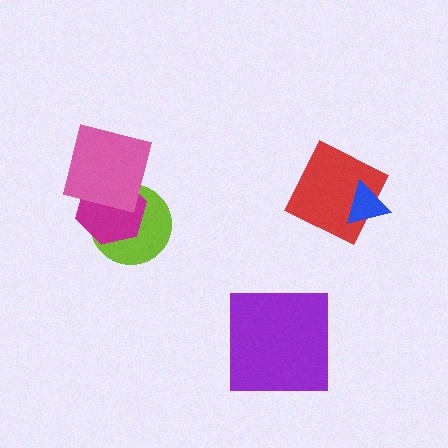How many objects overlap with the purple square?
0 objects overlap with the purple square.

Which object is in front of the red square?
The blue triangle is in front of the red square.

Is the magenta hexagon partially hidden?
Yes, it is partially covered by another shape.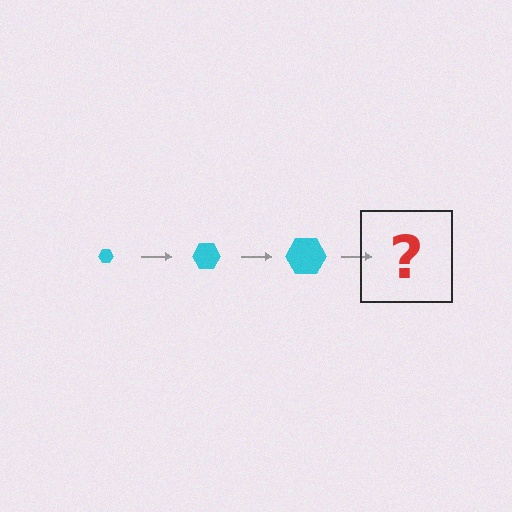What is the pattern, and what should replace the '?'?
The pattern is that the hexagon gets progressively larger each step. The '?' should be a cyan hexagon, larger than the previous one.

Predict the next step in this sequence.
The next step is a cyan hexagon, larger than the previous one.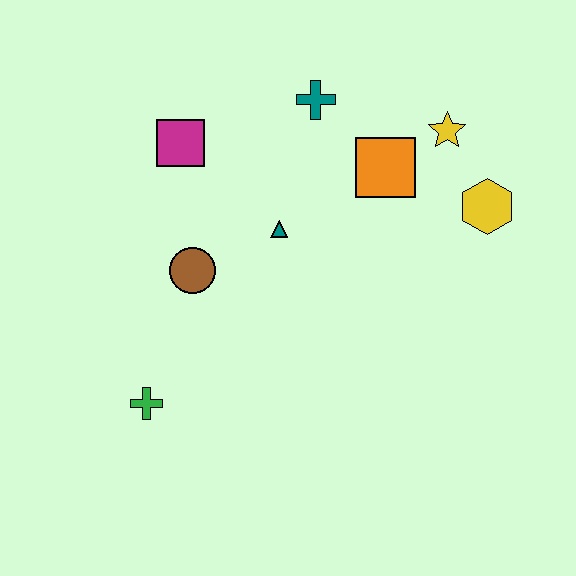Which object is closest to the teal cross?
The orange square is closest to the teal cross.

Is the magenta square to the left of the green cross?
No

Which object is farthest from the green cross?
The yellow star is farthest from the green cross.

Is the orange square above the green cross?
Yes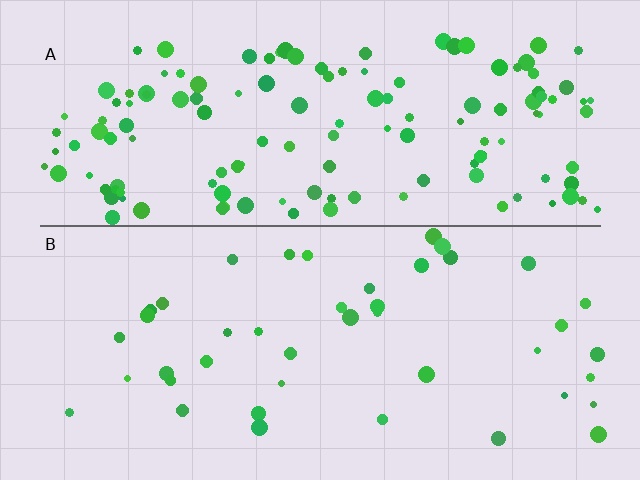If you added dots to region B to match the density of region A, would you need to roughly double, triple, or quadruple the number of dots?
Approximately triple.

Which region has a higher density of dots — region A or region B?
A (the top).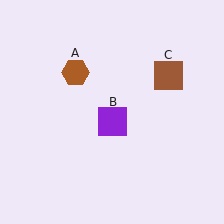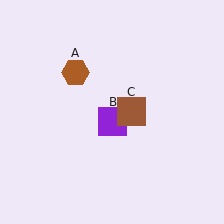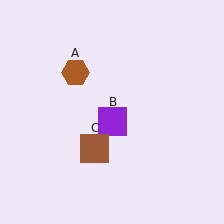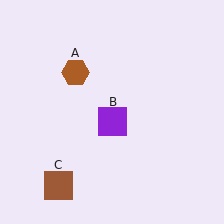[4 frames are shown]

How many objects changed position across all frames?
1 object changed position: brown square (object C).